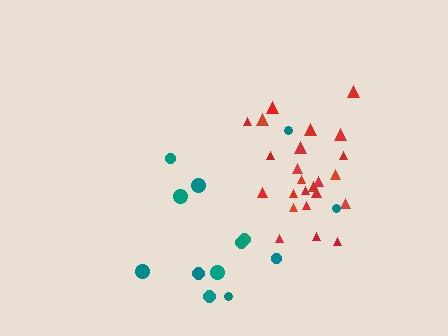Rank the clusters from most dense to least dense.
red, teal.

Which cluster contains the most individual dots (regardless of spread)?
Red (24).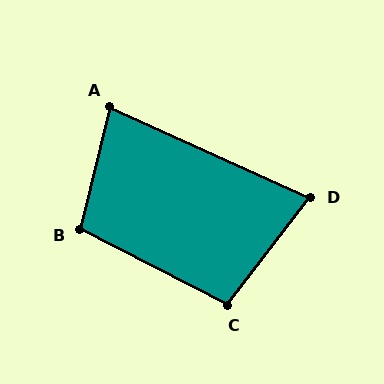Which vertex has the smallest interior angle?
D, at approximately 77 degrees.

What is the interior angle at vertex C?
Approximately 100 degrees (obtuse).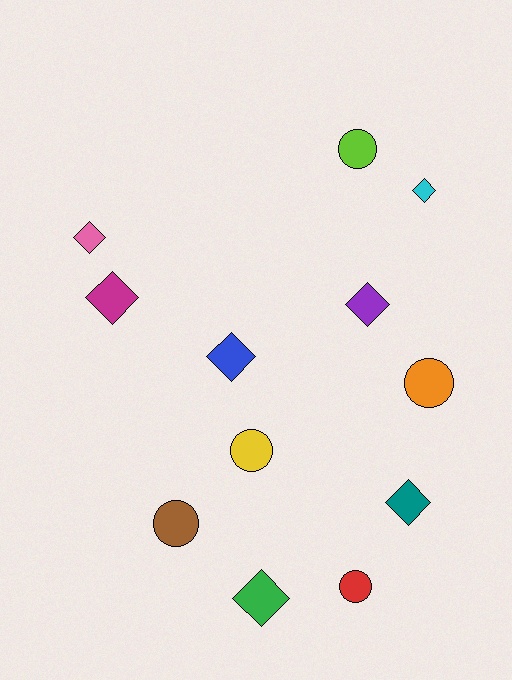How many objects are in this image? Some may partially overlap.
There are 12 objects.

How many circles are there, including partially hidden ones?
There are 5 circles.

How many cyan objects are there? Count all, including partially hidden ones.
There is 1 cyan object.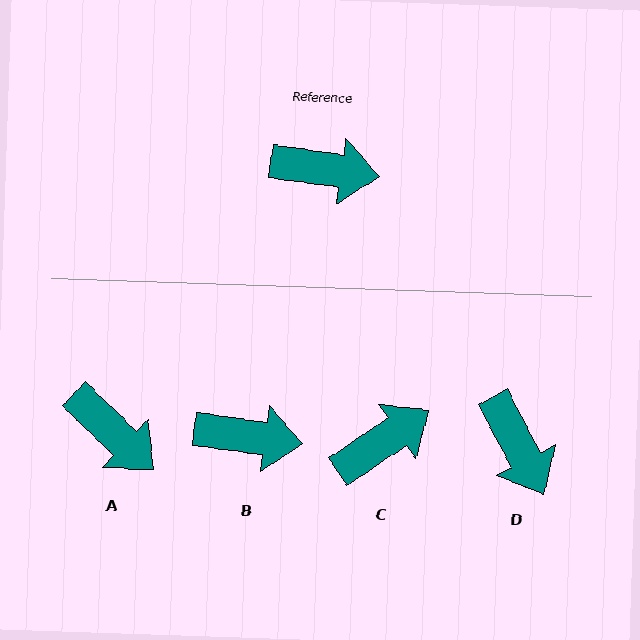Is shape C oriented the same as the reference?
No, it is off by about 42 degrees.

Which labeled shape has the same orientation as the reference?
B.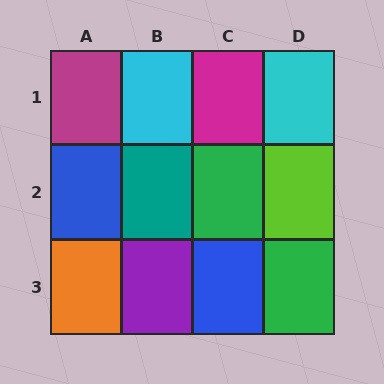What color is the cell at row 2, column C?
Green.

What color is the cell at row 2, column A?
Blue.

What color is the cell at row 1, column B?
Cyan.